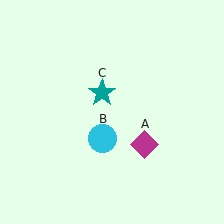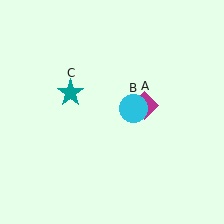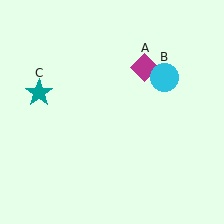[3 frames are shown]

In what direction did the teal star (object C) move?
The teal star (object C) moved left.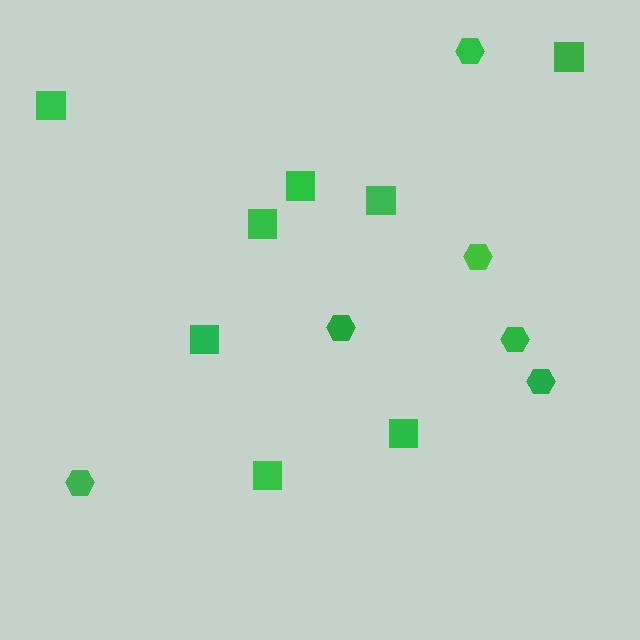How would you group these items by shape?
There are 2 groups: one group of squares (8) and one group of hexagons (6).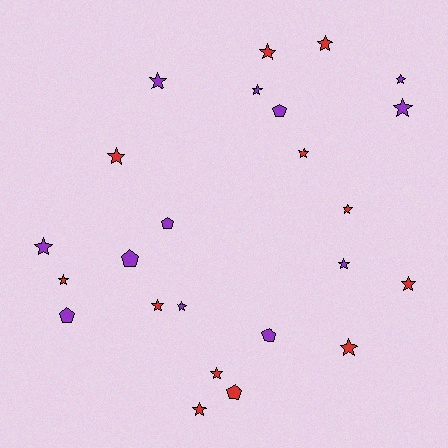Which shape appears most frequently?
Star, with 18 objects.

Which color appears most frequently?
Purple, with 12 objects.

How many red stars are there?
There are 11 red stars.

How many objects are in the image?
There are 24 objects.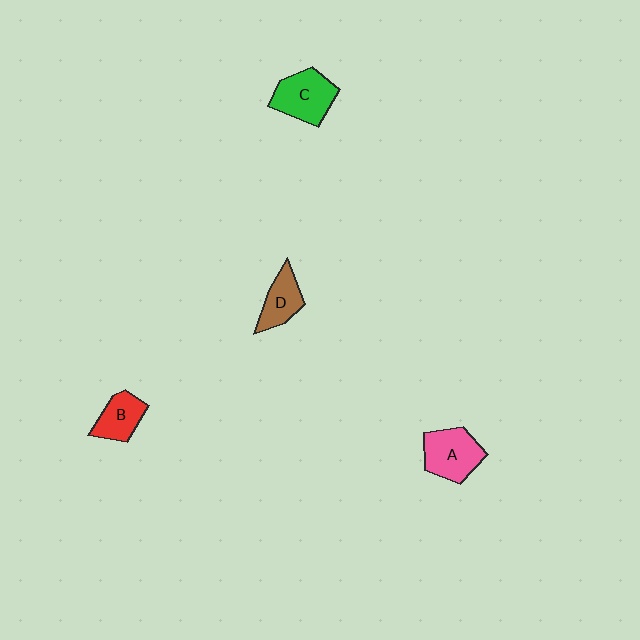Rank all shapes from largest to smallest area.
From largest to smallest: C (green), A (pink), B (red), D (brown).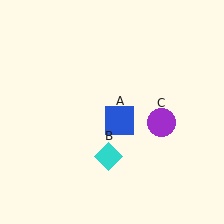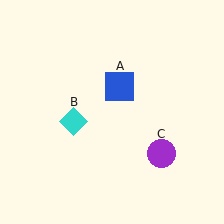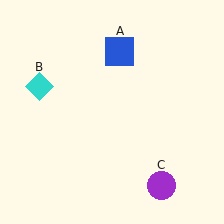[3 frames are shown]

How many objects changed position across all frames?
3 objects changed position: blue square (object A), cyan diamond (object B), purple circle (object C).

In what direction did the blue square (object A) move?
The blue square (object A) moved up.